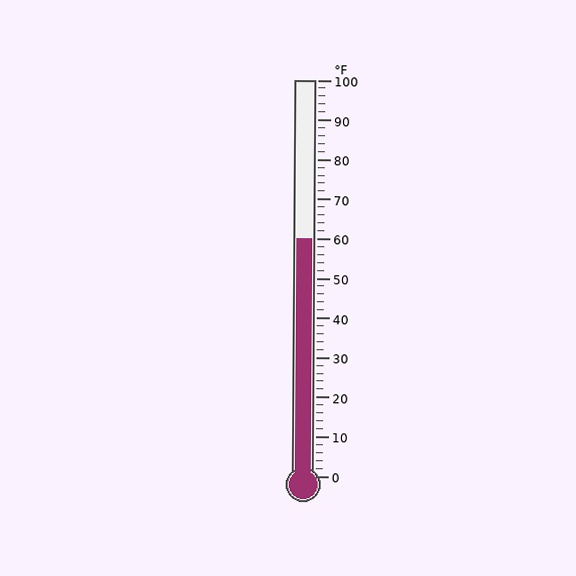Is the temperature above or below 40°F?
The temperature is above 40°F.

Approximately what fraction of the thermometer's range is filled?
The thermometer is filled to approximately 60% of its range.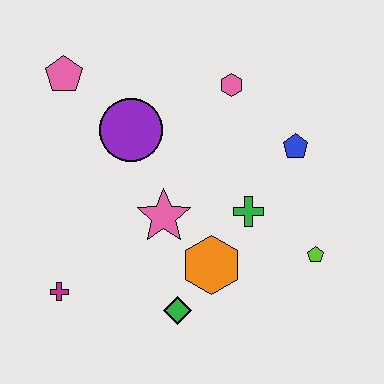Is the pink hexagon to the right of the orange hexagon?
Yes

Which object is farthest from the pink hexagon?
The magenta cross is farthest from the pink hexagon.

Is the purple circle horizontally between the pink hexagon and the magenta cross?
Yes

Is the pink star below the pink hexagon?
Yes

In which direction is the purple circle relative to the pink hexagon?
The purple circle is to the left of the pink hexagon.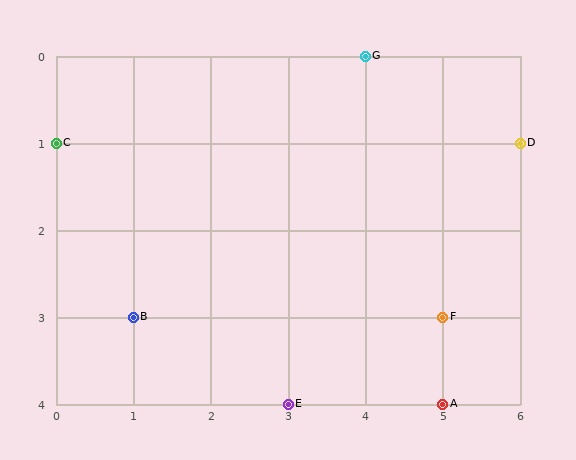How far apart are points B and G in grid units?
Points B and G are 3 columns and 3 rows apart (about 4.2 grid units diagonally).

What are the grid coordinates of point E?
Point E is at grid coordinates (3, 4).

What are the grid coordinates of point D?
Point D is at grid coordinates (6, 1).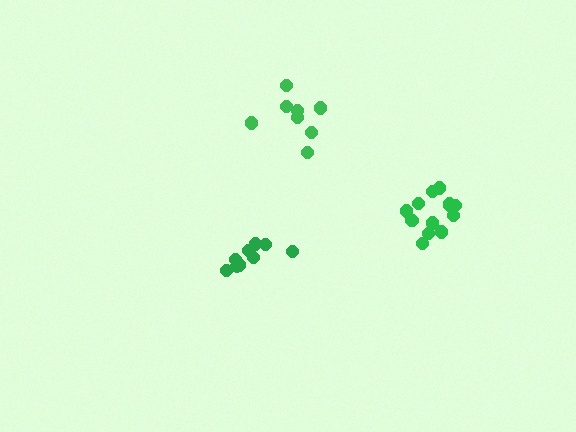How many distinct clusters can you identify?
There are 3 distinct clusters.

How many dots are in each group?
Group 1: 8 dots, Group 2: 13 dots, Group 3: 9 dots (30 total).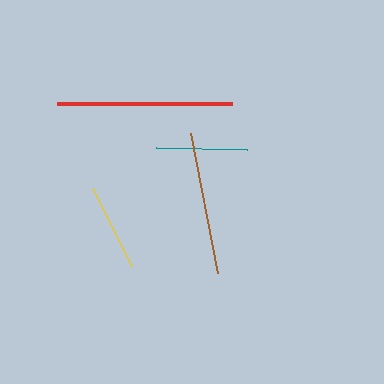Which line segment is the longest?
The red line is the longest at approximately 174 pixels.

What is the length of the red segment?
The red segment is approximately 174 pixels long.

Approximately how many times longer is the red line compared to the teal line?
The red line is approximately 1.9 times the length of the teal line.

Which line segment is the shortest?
The yellow line is the shortest at approximately 87 pixels.